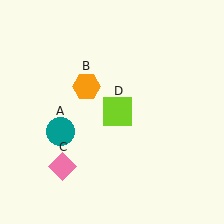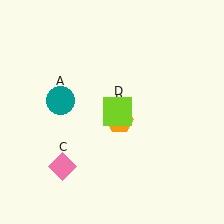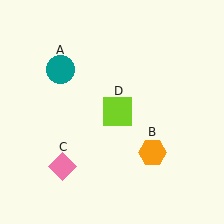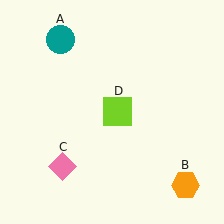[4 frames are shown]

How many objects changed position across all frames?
2 objects changed position: teal circle (object A), orange hexagon (object B).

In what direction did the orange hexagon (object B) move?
The orange hexagon (object B) moved down and to the right.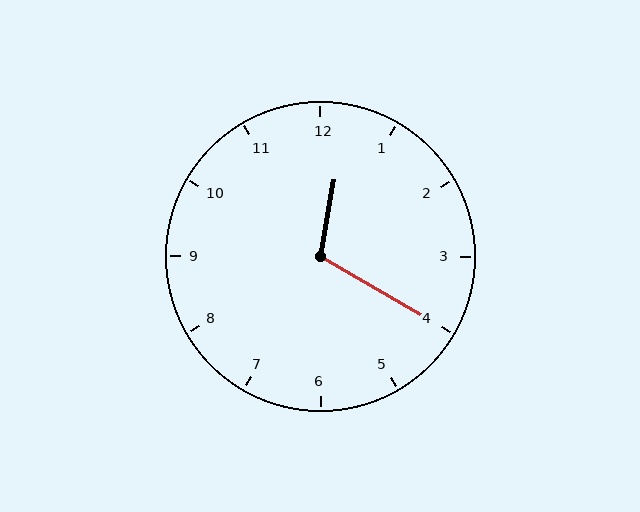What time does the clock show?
12:20.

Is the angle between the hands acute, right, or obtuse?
It is obtuse.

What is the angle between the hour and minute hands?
Approximately 110 degrees.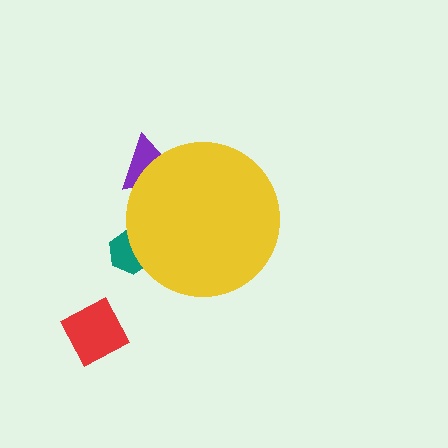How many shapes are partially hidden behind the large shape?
2 shapes are partially hidden.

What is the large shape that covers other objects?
A yellow circle.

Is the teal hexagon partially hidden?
Yes, the teal hexagon is partially hidden behind the yellow circle.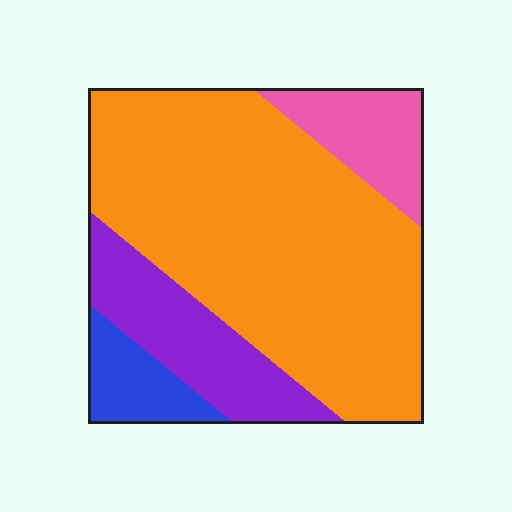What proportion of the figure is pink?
Pink covers about 10% of the figure.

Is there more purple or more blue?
Purple.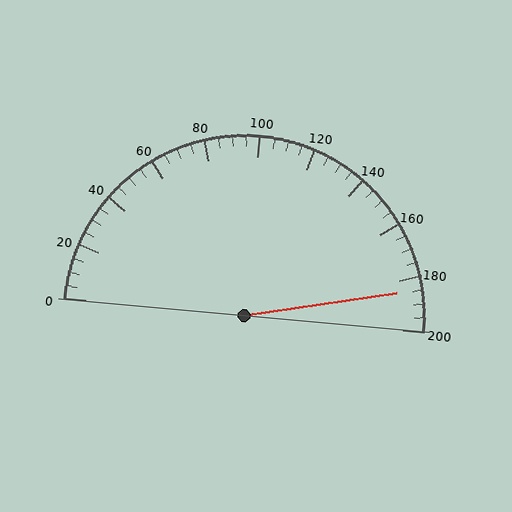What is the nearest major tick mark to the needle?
The nearest major tick mark is 180.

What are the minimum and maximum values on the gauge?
The gauge ranges from 0 to 200.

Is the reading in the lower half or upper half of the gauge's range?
The reading is in the upper half of the range (0 to 200).